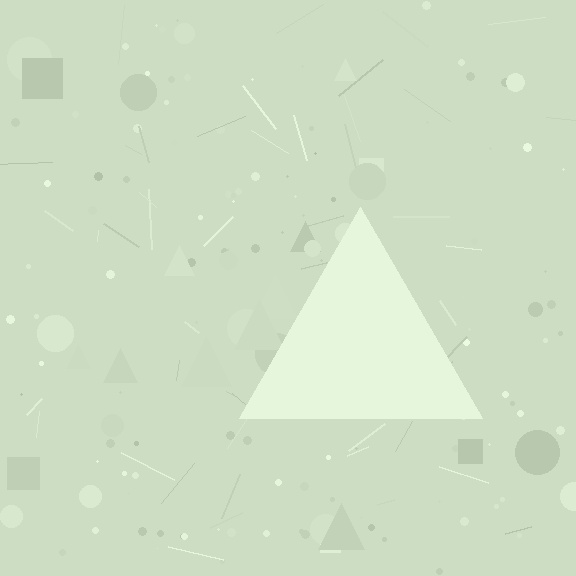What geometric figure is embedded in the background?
A triangle is embedded in the background.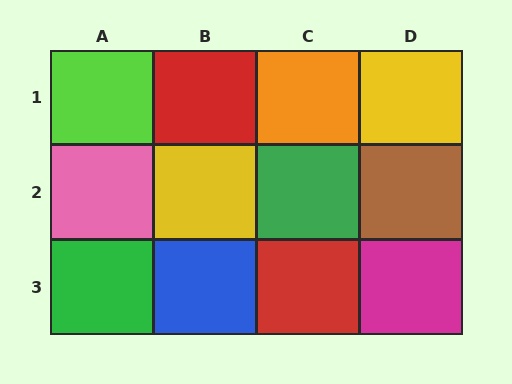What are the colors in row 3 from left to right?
Green, blue, red, magenta.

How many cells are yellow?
2 cells are yellow.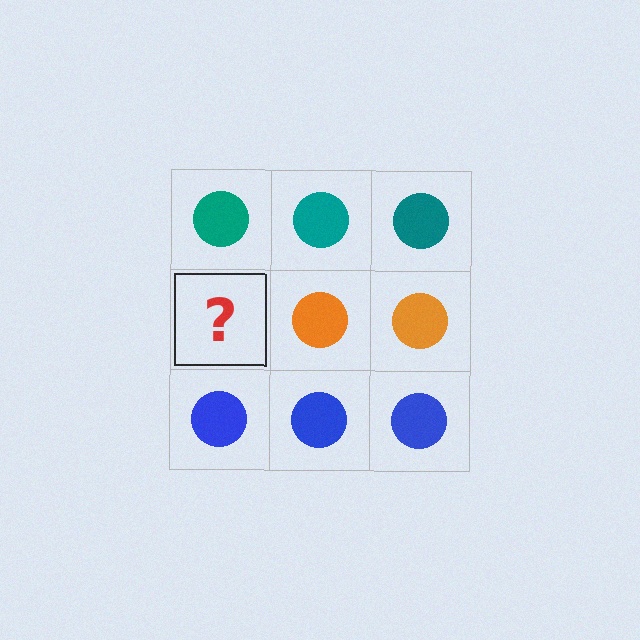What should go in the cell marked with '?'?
The missing cell should contain an orange circle.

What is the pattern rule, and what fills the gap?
The rule is that each row has a consistent color. The gap should be filled with an orange circle.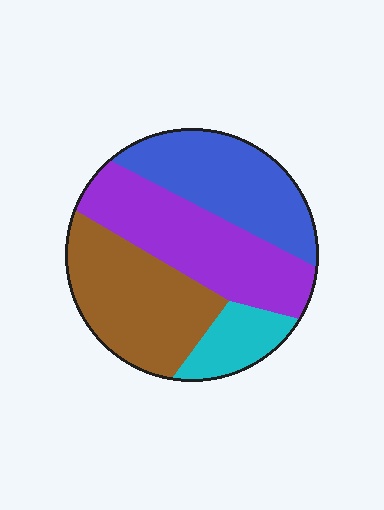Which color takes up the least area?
Cyan, at roughly 10%.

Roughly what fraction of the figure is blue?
Blue covers 27% of the figure.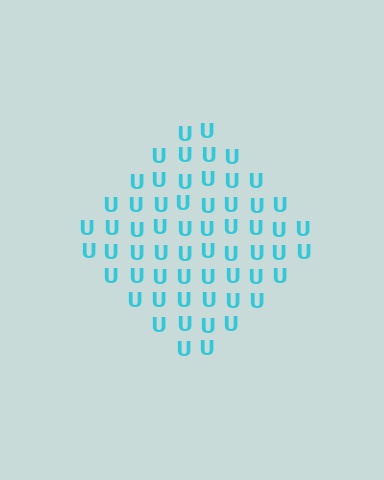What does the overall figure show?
The overall figure shows a diamond.